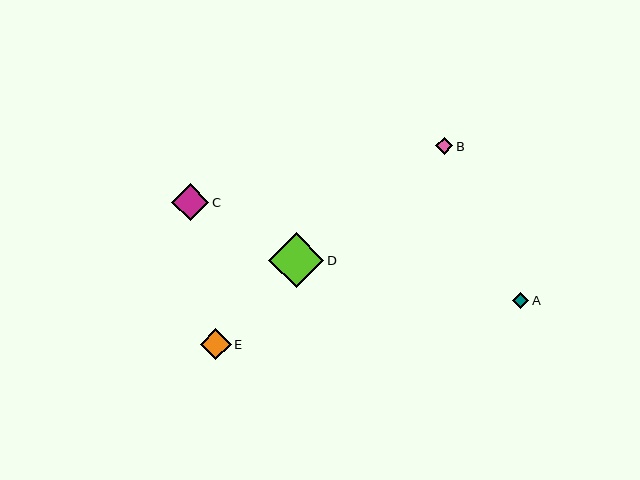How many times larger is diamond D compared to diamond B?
Diamond D is approximately 3.2 times the size of diamond B.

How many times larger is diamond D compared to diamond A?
Diamond D is approximately 3.4 times the size of diamond A.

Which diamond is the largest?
Diamond D is the largest with a size of approximately 55 pixels.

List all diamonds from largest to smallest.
From largest to smallest: D, C, E, B, A.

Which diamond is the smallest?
Diamond A is the smallest with a size of approximately 16 pixels.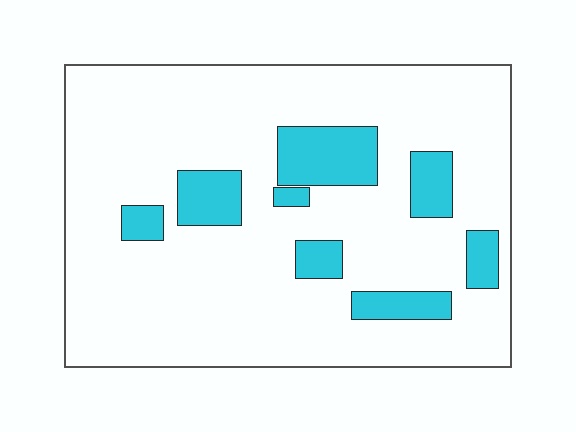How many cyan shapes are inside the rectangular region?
8.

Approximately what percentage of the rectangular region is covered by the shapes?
Approximately 15%.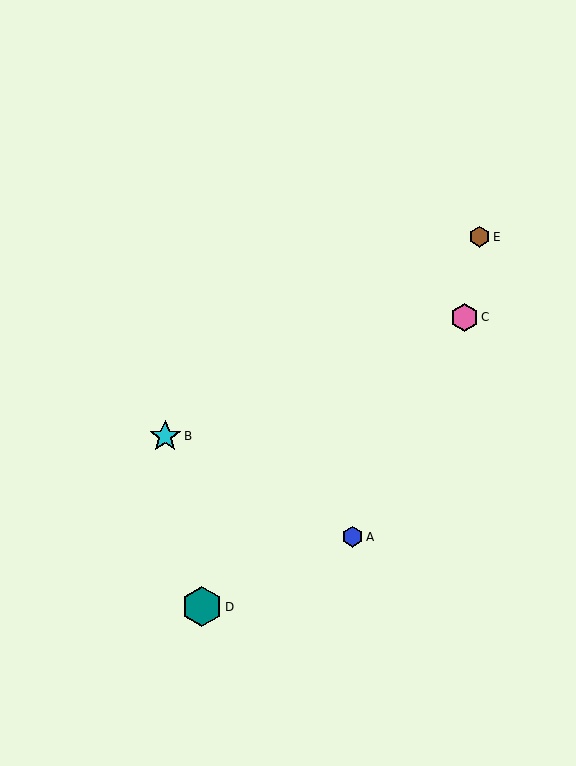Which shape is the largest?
The teal hexagon (labeled D) is the largest.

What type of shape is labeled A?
Shape A is a blue hexagon.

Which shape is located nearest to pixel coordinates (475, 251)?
The brown hexagon (labeled E) at (480, 237) is nearest to that location.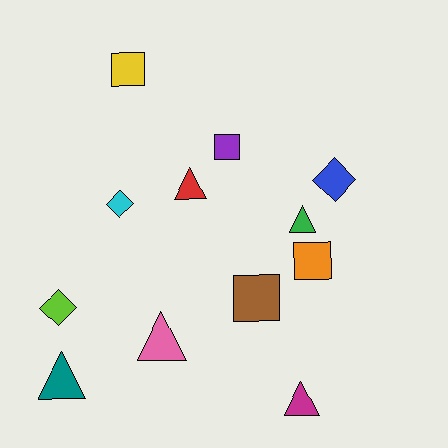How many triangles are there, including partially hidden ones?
There are 5 triangles.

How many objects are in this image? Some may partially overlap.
There are 12 objects.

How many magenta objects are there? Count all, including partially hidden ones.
There is 1 magenta object.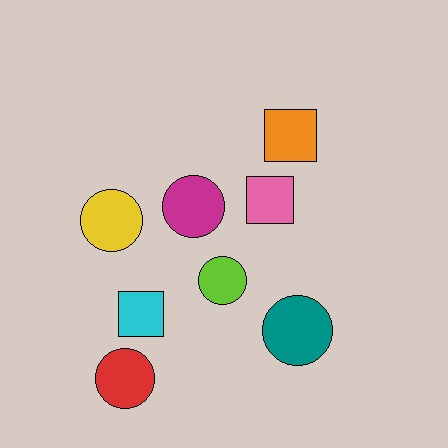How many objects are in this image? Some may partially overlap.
There are 8 objects.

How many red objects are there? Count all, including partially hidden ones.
There is 1 red object.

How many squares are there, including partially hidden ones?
There are 3 squares.